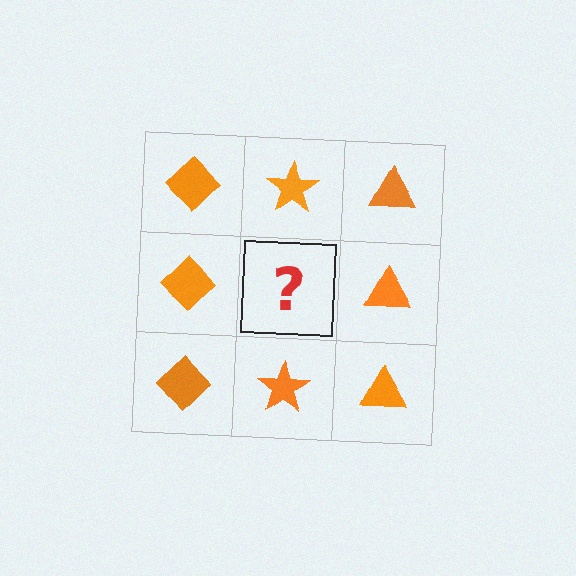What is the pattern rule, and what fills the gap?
The rule is that each column has a consistent shape. The gap should be filled with an orange star.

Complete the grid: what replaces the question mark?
The question mark should be replaced with an orange star.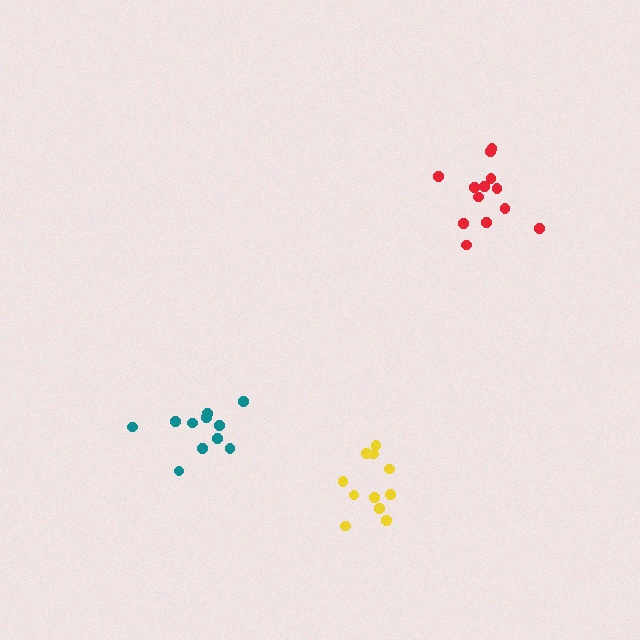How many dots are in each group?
Group 1: 11 dots, Group 2: 13 dots, Group 3: 11 dots (35 total).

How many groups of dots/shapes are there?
There are 3 groups.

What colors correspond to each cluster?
The clusters are colored: teal, red, yellow.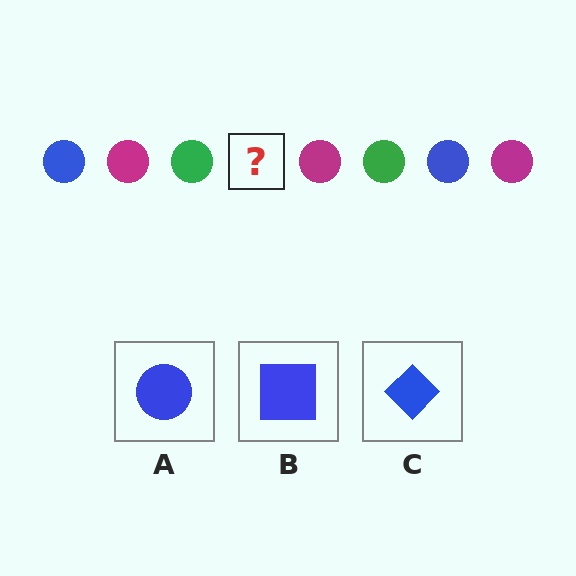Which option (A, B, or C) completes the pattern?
A.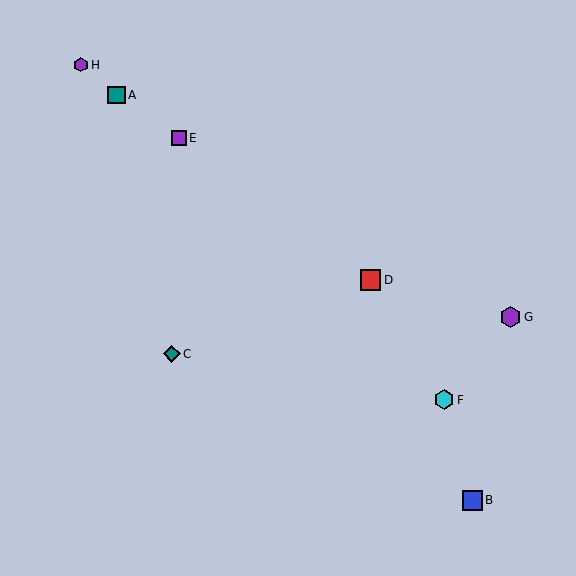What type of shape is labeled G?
Shape G is a purple hexagon.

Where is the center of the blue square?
The center of the blue square is at (472, 500).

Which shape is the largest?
The purple hexagon (labeled G) is the largest.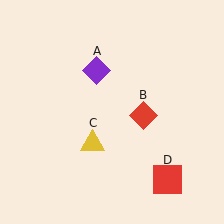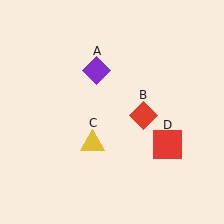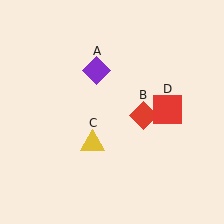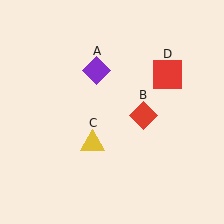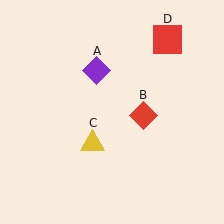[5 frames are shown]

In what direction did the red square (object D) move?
The red square (object D) moved up.